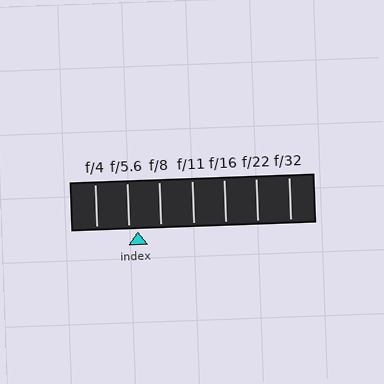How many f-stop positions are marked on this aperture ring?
There are 7 f-stop positions marked.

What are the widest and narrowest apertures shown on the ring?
The widest aperture shown is f/4 and the narrowest is f/32.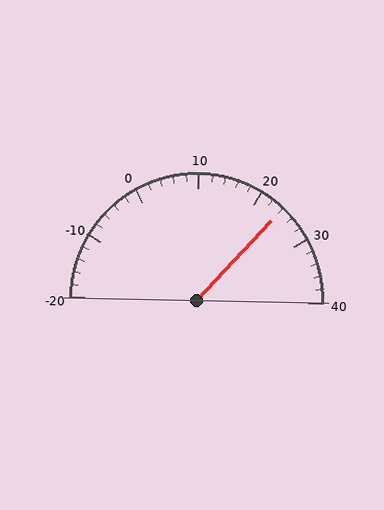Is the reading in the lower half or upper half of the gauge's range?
The reading is in the upper half of the range (-20 to 40).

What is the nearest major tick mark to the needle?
The nearest major tick mark is 20.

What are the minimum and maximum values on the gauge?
The gauge ranges from -20 to 40.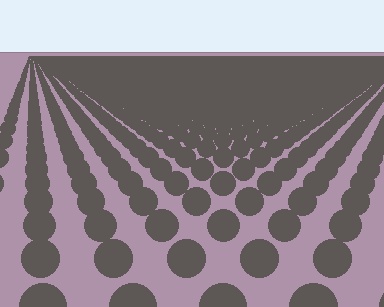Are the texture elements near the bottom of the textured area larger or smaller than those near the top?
Larger. Near the bottom, elements are closer to the viewer and appear at a bigger on-screen size.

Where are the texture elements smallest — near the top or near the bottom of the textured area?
Near the top.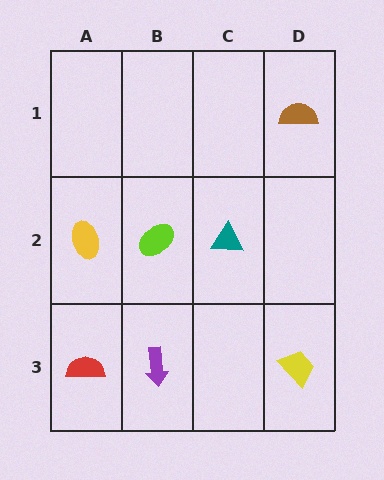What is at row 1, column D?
A brown semicircle.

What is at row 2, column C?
A teal triangle.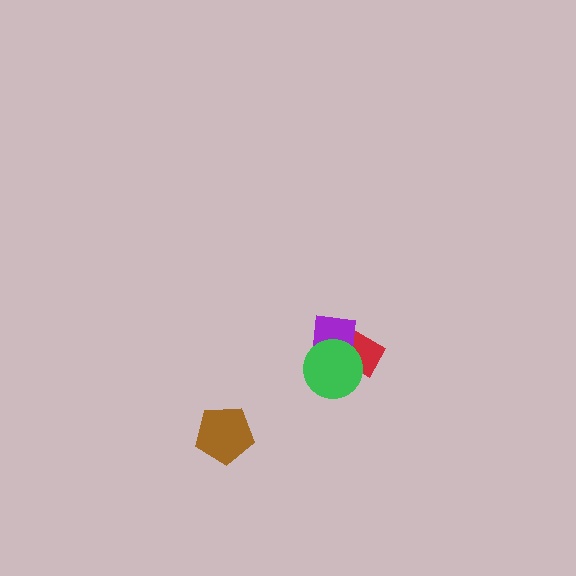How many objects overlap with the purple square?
2 objects overlap with the purple square.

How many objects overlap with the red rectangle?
2 objects overlap with the red rectangle.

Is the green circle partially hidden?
No, no other shape covers it.